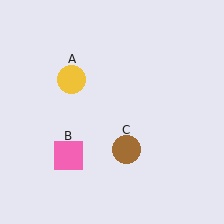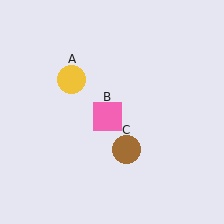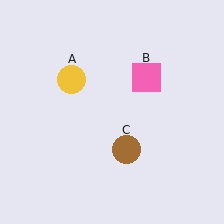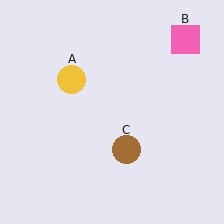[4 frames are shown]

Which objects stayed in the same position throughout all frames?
Yellow circle (object A) and brown circle (object C) remained stationary.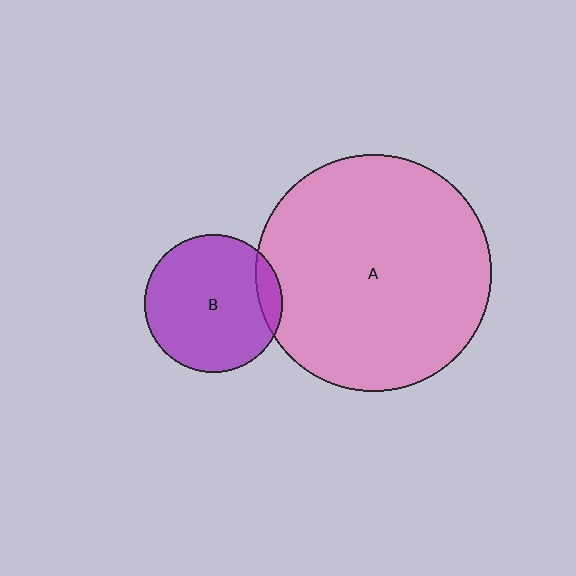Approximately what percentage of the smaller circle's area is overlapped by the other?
Approximately 10%.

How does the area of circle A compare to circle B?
Approximately 2.9 times.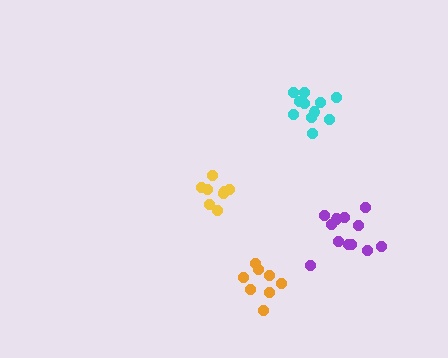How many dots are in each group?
Group 1: 11 dots, Group 2: 8 dots, Group 3: 12 dots, Group 4: 8 dots (39 total).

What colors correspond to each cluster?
The clusters are colored: cyan, yellow, purple, orange.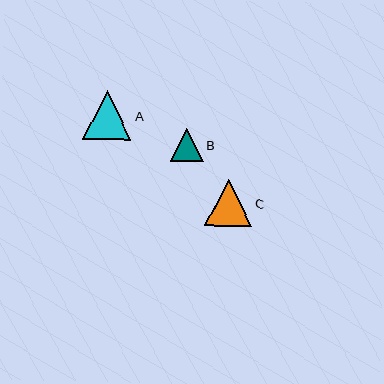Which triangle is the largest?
Triangle A is the largest with a size of approximately 49 pixels.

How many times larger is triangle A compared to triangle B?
Triangle A is approximately 1.5 times the size of triangle B.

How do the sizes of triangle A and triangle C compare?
Triangle A and triangle C are approximately the same size.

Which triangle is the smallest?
Triangle B is the smallest with a size of approximately 32 pixels.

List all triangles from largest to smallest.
From largest to smallest: A, C, B.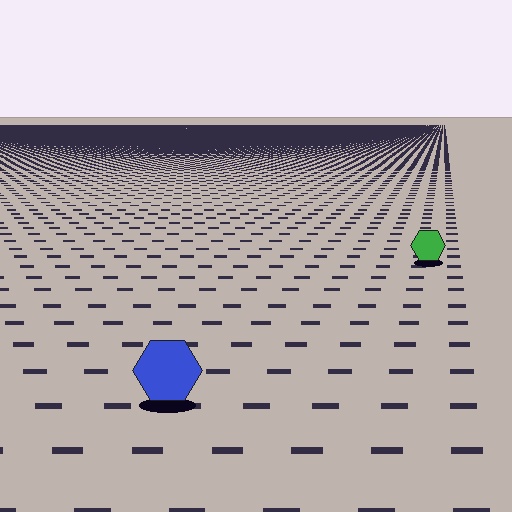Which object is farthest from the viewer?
The green hexagon is farthest from the viewer. It appears smaller and the ground texture around it is denser.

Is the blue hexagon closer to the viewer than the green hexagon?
Yes. The blue hexagon is closer — you can tell from the texture gradient: the ground texture is coarser near it.